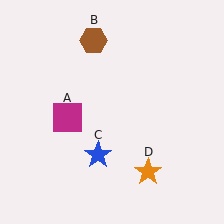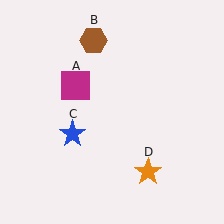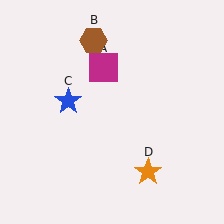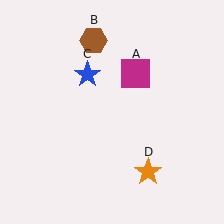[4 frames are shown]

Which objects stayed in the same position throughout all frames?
Brown hexagon (object B) and orange star (object D) remained stationary.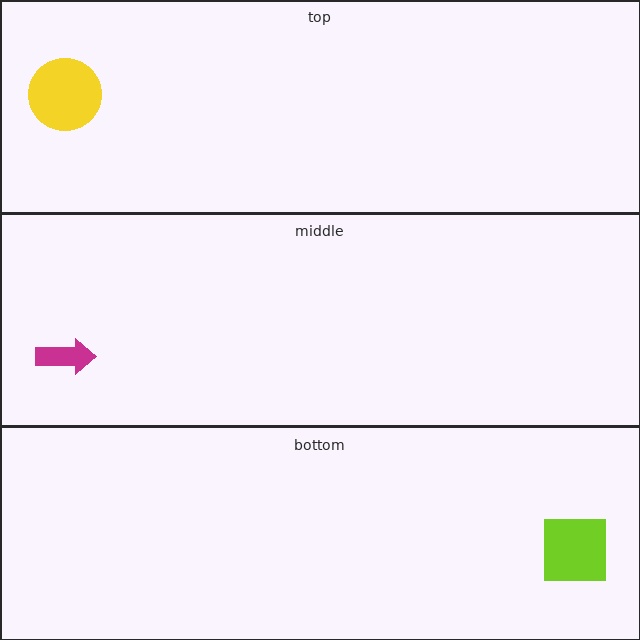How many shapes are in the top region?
1.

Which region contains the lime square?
The bottom region.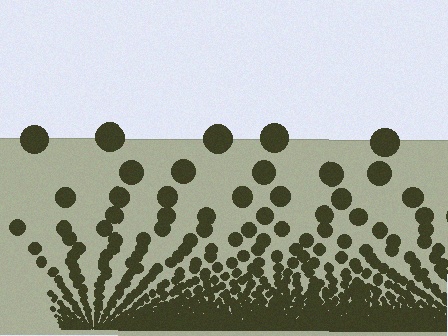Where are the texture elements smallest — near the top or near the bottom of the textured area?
Near the bottom.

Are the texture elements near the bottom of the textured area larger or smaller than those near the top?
Smaller. The gradient is inverted — elements near the bottom are smaller and denser.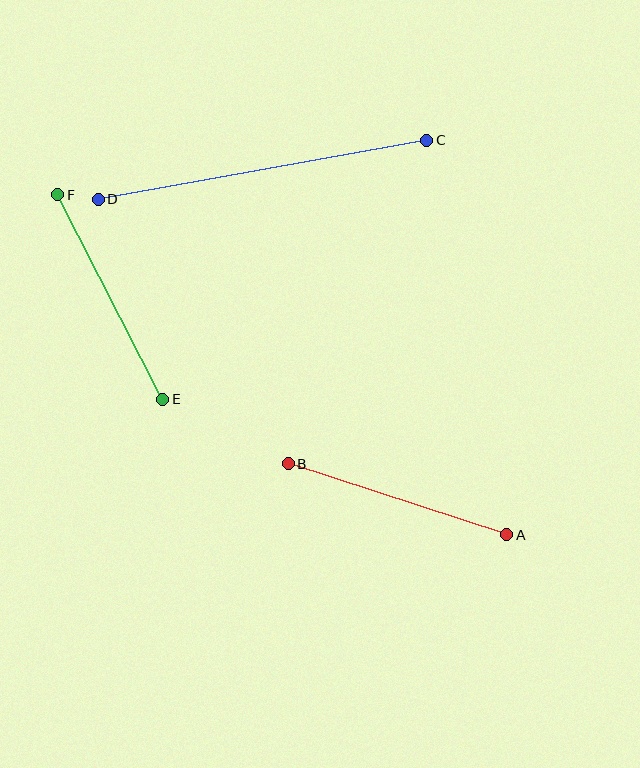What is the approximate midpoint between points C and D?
The midpoint is at approximately (262, 170) pixels.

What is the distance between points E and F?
The distance is approximately 230 pixels.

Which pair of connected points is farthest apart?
Points C and D are farthest apart.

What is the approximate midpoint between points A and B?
The midpoint is at approximately (398, 499) pixels.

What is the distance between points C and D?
The distance is approximately 334 pixels.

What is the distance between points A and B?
The distance is approximately 230 pixels.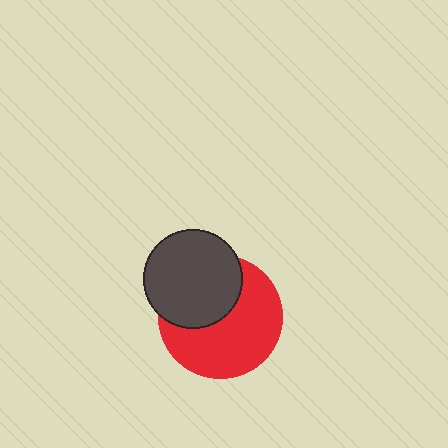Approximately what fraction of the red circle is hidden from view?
Roughly 39% of the red circle is hidden behind the dark gray circle.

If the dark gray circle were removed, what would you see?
You would see the complete red circle.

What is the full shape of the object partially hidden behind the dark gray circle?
The partially hidden object is a red circle.